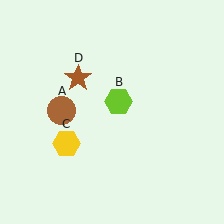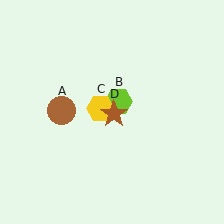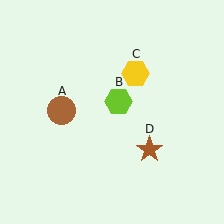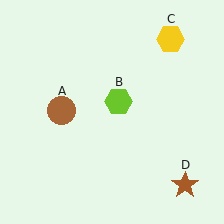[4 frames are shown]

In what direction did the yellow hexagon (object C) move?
The yellow hexagon (object C) moved up and to the right.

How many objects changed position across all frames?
2 objects changed position: yellow hexagon (object C), brown star (object D).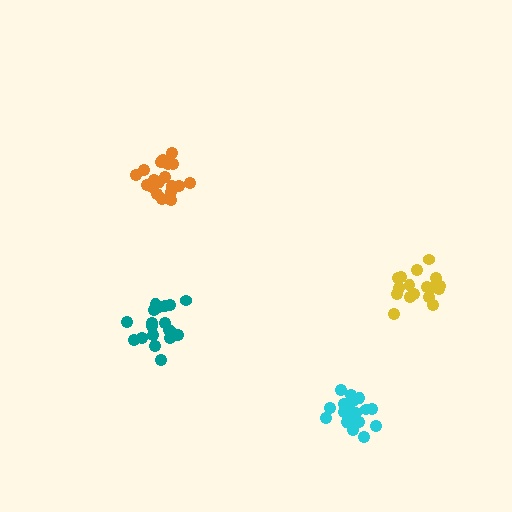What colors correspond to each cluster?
The clusters are colored: yellow, orange, teal, cyan.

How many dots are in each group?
Group 1: 17 dots, Group 2: 20 dots, Group 3: 20 dots, Group 4: 19 dots (76 total).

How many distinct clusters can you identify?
There are 4 distinct clusters.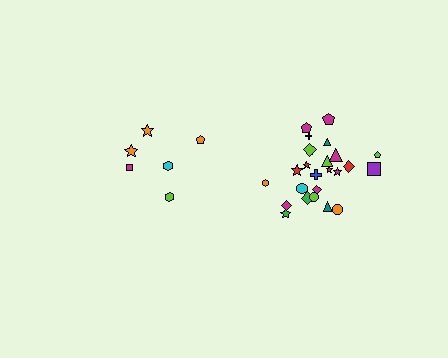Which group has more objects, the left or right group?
The right group.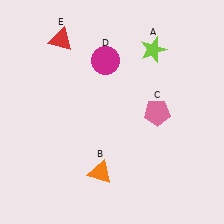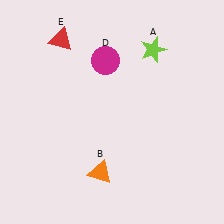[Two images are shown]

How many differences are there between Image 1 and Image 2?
There is 1 difference between the two images.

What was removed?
The pink pentagon (C) was removed in Image 2.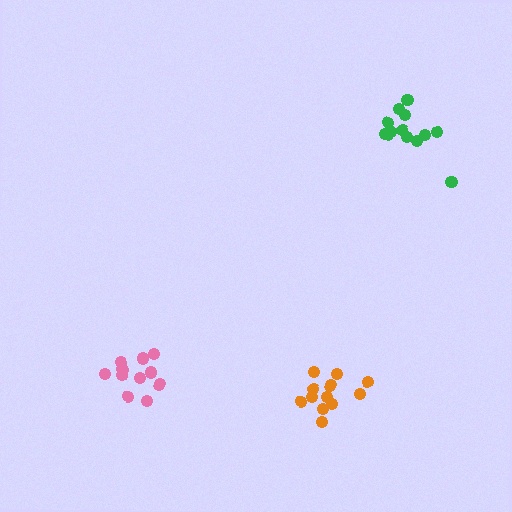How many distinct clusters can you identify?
There are 3 distinct clusters.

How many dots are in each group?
Group 1: 12 dots, Group 2: 11 dots, Group 3: 13 dots (36 total).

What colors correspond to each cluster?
The clusters are colored: orange, pink, green.